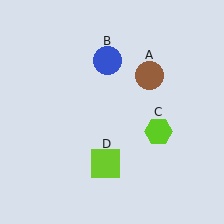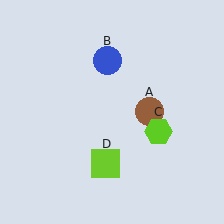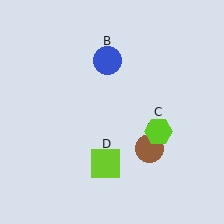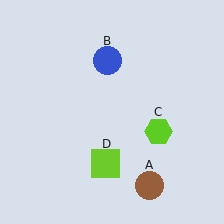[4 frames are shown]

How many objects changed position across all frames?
1 object changed position: brown circle (object A).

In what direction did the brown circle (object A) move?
The brown circle (object A) moved down.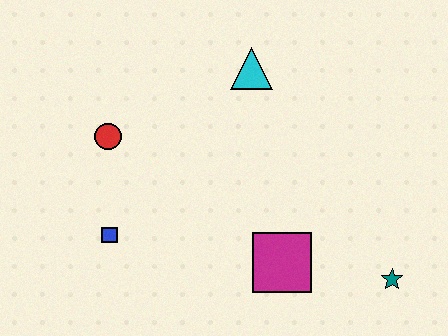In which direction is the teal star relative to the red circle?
The teal star is to the right of the red circle.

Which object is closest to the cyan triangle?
The red circle is closest to the cyan triangle.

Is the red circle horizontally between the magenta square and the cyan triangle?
No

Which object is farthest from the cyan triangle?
The teal star is farthest from the cyan triangle.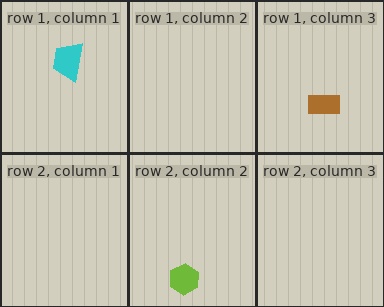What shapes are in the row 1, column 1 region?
The cyan trapezoid.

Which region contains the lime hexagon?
The row 2, column 2 region.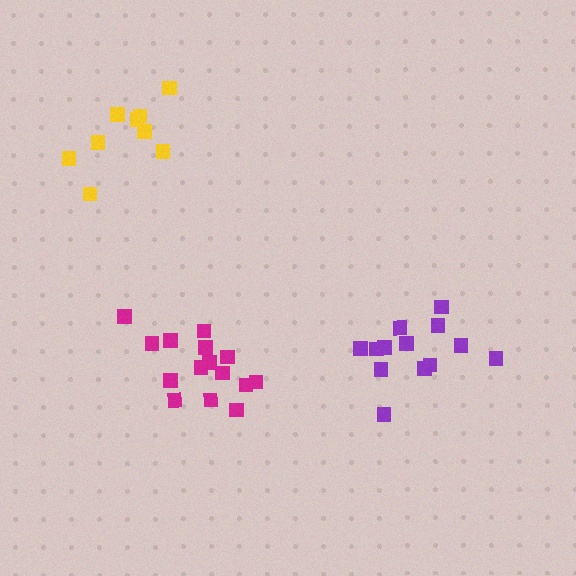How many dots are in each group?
Group 1: 9 dots, Group 2: 15 dots, Group 3: 13 dots (37 total).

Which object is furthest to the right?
The purple cluster is rightmost.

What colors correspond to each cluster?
The clusters are colored: yellow, magenta, purple.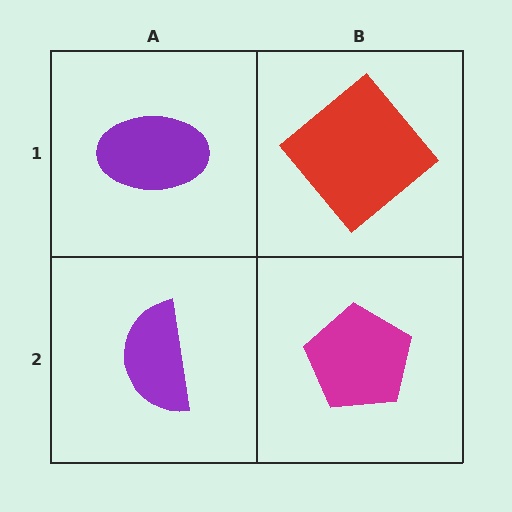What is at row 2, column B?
A magenta pentagon.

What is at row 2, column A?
A purple semicircle.